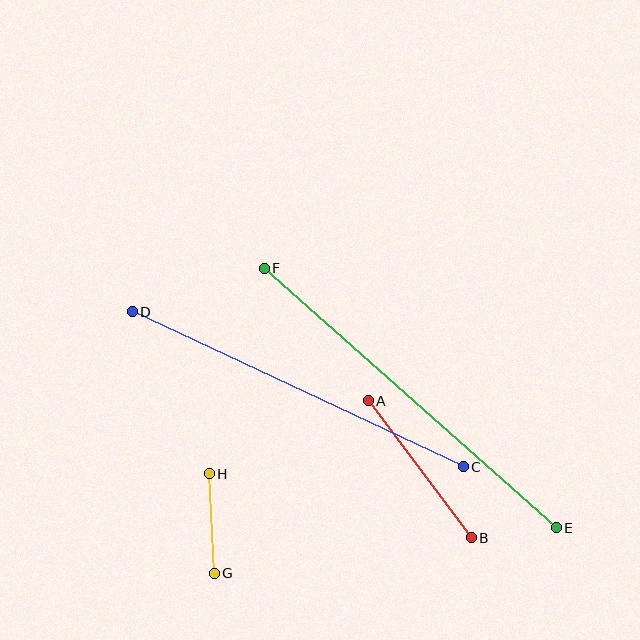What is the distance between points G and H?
The distance is approximately 100 pixels.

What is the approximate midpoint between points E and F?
The midpoint is at approximately (410, 398) pixels.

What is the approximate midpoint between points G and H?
The midpoint is at approximately (212, 524) pixels.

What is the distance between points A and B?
The distance is approximately 171 pixels.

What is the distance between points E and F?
The distance is approximately 391 pixels.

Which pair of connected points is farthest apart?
Points E and F are farthest apart.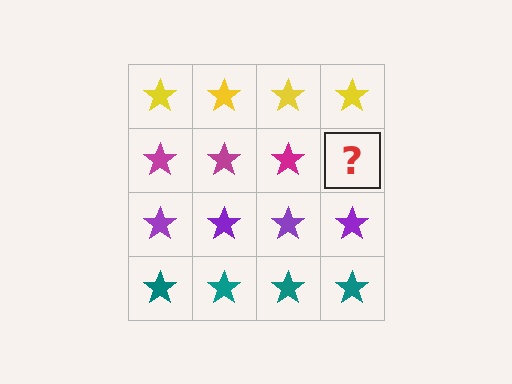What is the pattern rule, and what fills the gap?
The rule is that each row has a consistent color. The gap should be filled with a magenta star.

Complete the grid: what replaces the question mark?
The question mark should be replaced with a magenta star.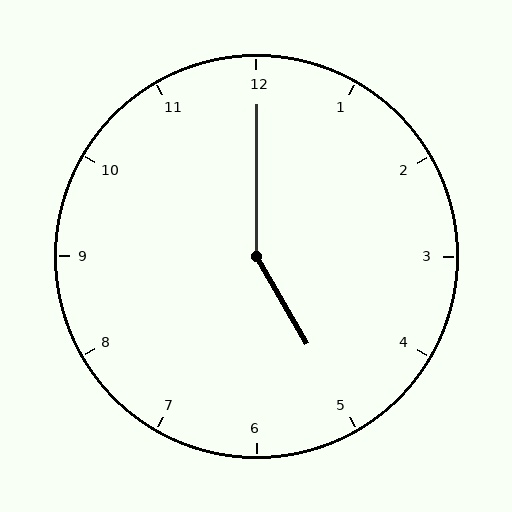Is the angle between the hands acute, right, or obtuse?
It is obtuse.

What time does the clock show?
5:00.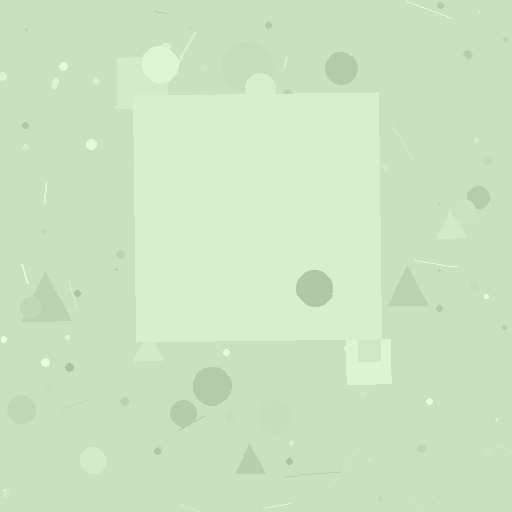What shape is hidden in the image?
A square is hidden in the image.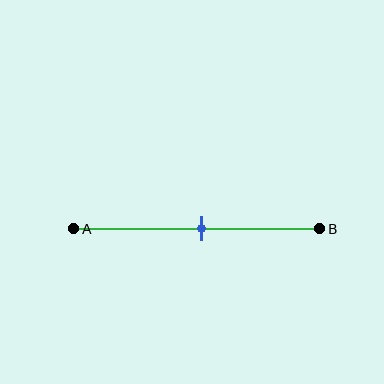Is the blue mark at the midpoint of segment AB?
Yes, the mark is approximately at the midpoint.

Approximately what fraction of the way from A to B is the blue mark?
The blue mark is approximately 50% of the way from A to B.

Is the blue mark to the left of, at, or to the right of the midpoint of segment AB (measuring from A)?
The blue mark is approximately at the midpoint of segment AB.